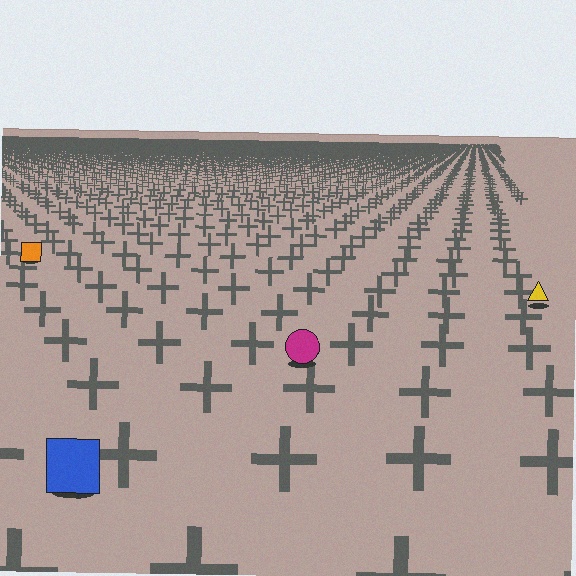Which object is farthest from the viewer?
The orange square is farthest from the viewer. It appears smaller and the ground texture around it is denser.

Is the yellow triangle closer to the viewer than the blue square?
No. The blue square is closer — you can tell from the texture gradient: the ground texture is coarser near it.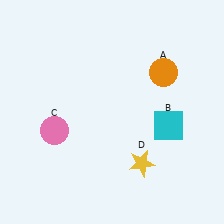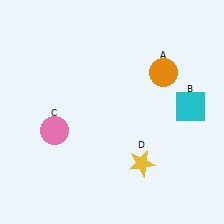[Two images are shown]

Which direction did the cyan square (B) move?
The cyan square (B) moved right.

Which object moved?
The cyan square (B) moved right.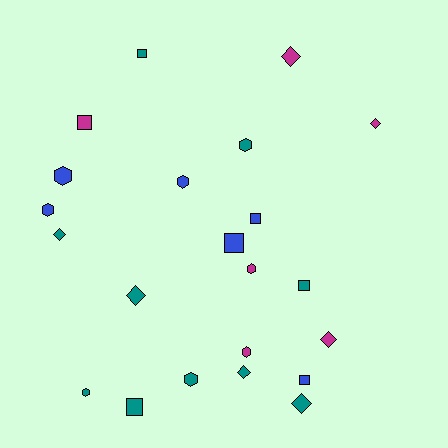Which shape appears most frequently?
Hexagon, with 8 objects.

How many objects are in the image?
There are 22 objects.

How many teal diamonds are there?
There are 4 teal diamonds.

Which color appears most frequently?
Teal, with 10 objects.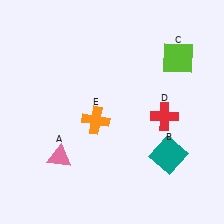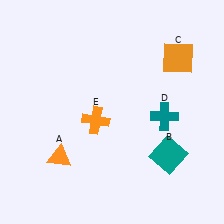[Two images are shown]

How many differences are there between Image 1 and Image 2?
There are 3 differences between the two images.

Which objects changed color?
A changed from pink to orange. C changed from lime to orange. D changed from red to teal.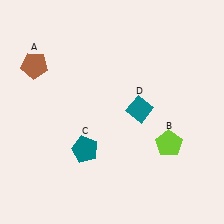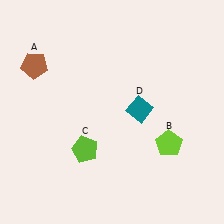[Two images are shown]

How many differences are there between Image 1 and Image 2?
There is 1 difference between the two images.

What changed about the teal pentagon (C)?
In Image 1, C is teal. In Image 2, it changed to lime.